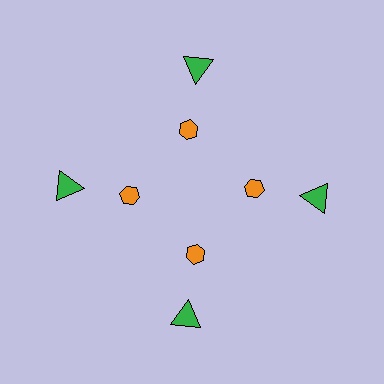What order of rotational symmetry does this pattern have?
This pattern has 4-fold rotational symmetry.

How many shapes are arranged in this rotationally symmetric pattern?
There are 8 shapes, arranged in 4 groups of 2.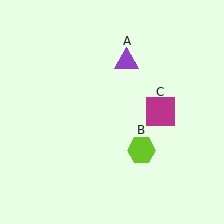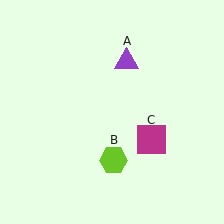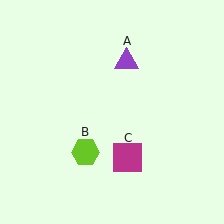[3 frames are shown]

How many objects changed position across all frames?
2 objects changed position: lime hexagon (object B), magenta square (object C).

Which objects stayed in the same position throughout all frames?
Purple triangle (object A) remained stationary.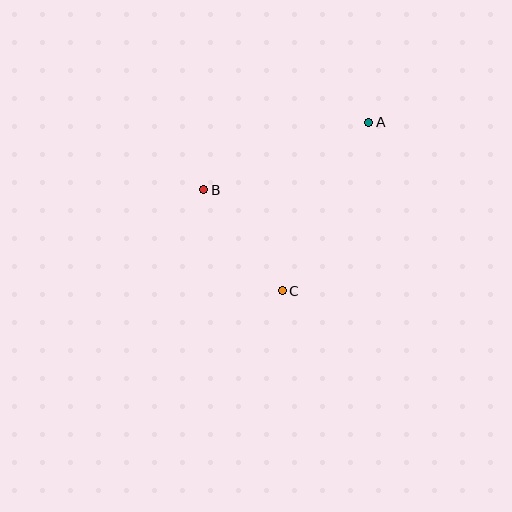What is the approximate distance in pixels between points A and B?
The distance between A and B is approximately 178 pixels.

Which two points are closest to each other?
Points B and C are closest to each other.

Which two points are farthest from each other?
Points A and C are farthest from each other.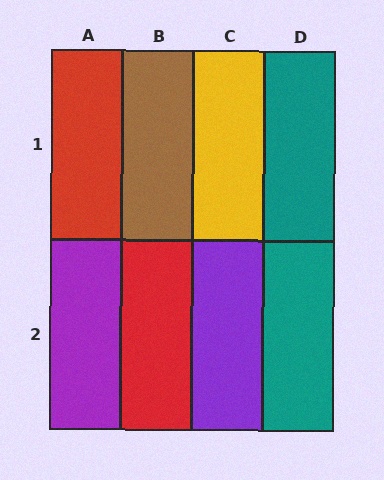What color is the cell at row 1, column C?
Yellow.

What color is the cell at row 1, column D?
Teal.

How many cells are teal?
2 cells are teal.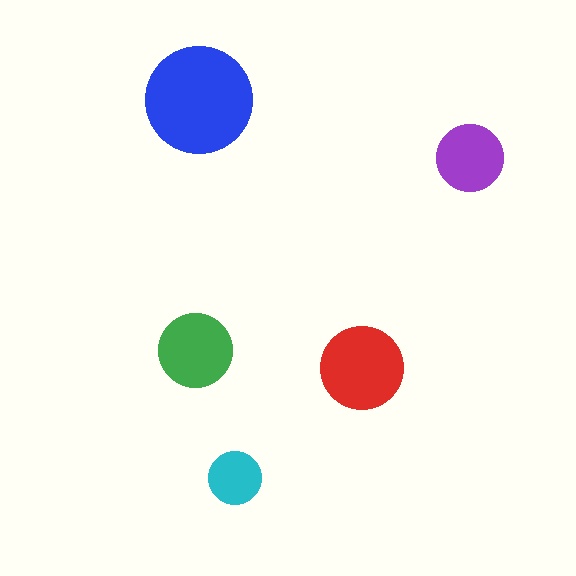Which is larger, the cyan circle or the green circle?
The green one.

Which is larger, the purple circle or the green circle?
The green one.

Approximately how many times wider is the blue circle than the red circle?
About 1.5 times wider.